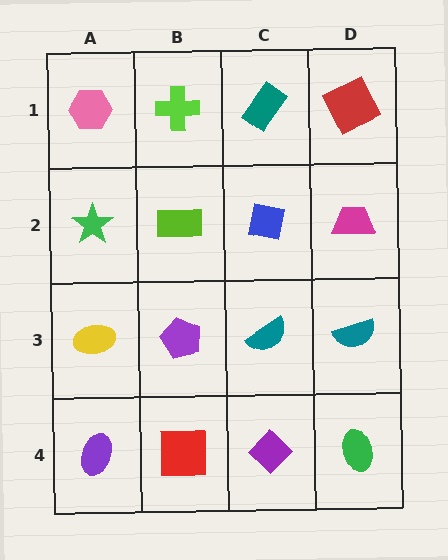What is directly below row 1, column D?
A magenta trapezoid.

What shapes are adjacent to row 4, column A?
A yellow ellipse (row 3, column A), a red square (row 4, column B).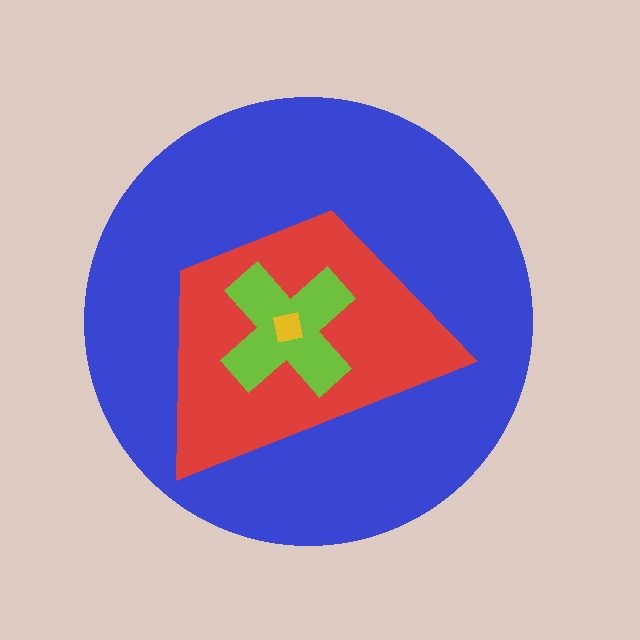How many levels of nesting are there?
4.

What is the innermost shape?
The yellow square.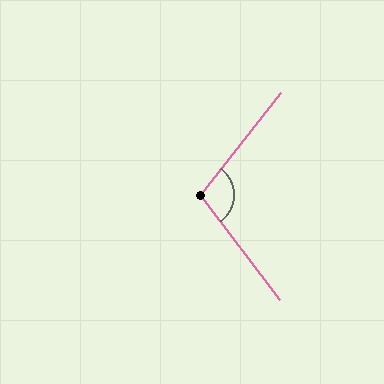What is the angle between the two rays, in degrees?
Approximately 105 degrees.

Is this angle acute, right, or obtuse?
It is obtuse.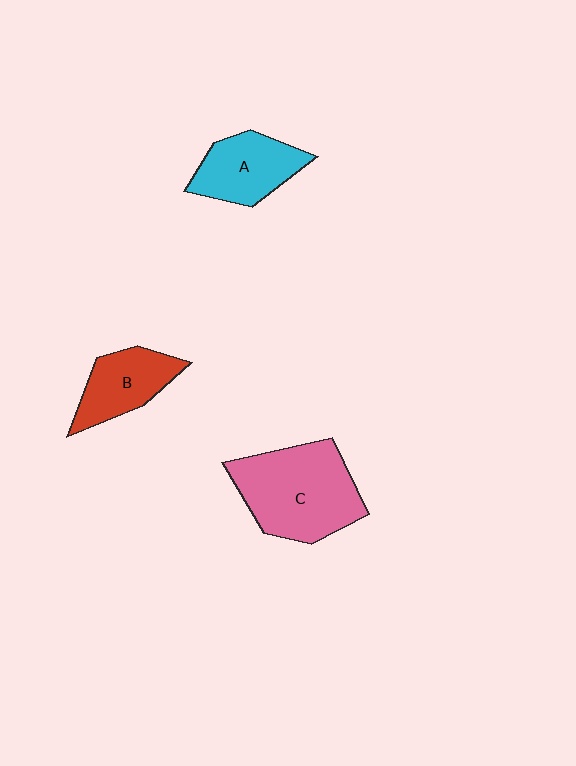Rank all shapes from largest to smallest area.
From largest to smallest: C (pink), A (cyan), B (red).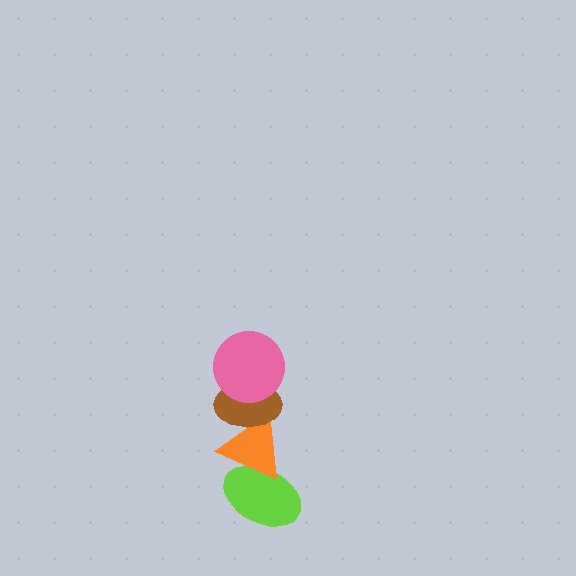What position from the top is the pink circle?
The pink circle is 1st from the top.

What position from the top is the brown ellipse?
The brown ellipse is 2nd from the top.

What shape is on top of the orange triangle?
The brown ellipse is on top of the orange triangle.